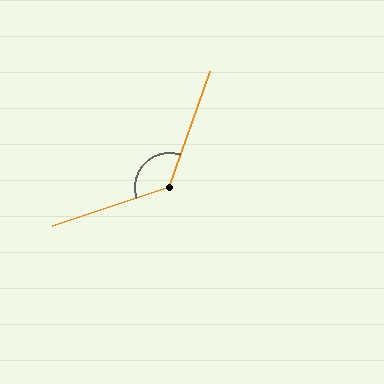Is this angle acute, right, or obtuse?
It is obtuse.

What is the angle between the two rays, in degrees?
Approximately 128 degrees.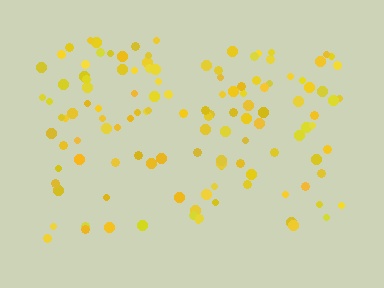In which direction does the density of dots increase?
From bottom to top, with the top side densest.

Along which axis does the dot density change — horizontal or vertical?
Vertical.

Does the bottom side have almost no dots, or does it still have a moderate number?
Still a moderate number, just noticeably fewer than the top.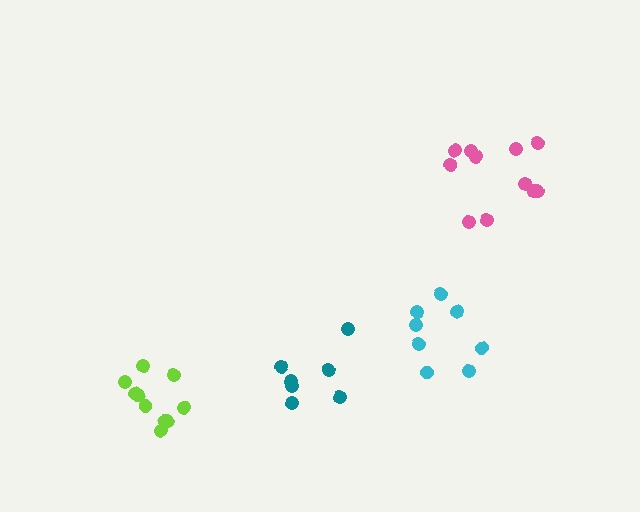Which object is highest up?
The pink cluster is topmost.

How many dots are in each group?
Group 1: 8 dots, Group 2: 7 dots, Group 3: 11 dots, Group 4: 10 dots (36 total).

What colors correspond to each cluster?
The clusters are colored: cyan, teal, pink, lime.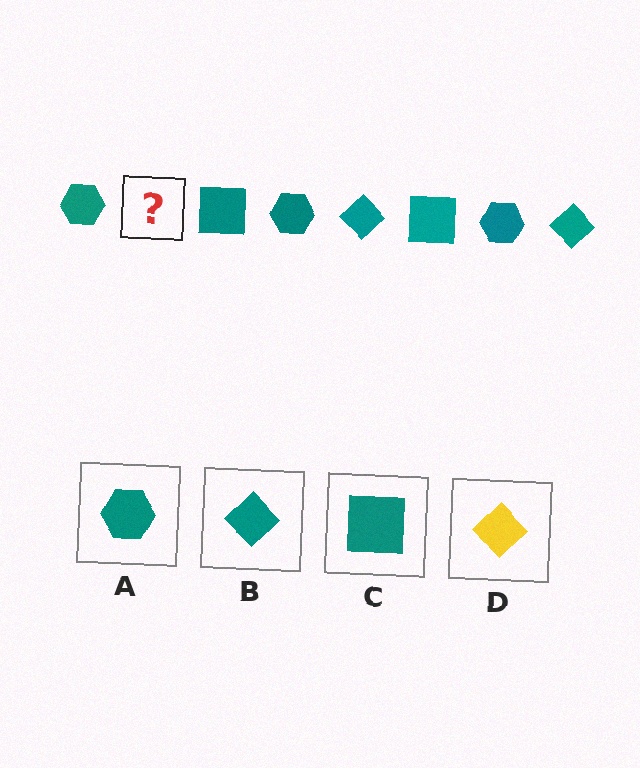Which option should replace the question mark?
Option B.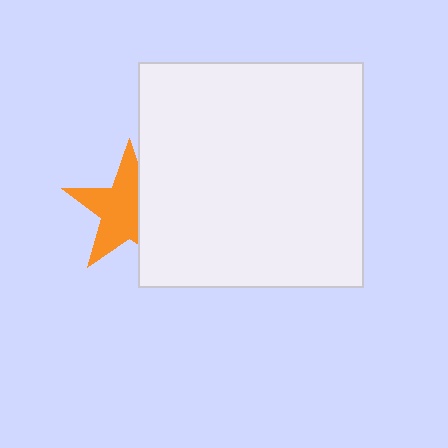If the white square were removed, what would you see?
You would see the complete orange star.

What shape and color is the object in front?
The object in front is a white square.